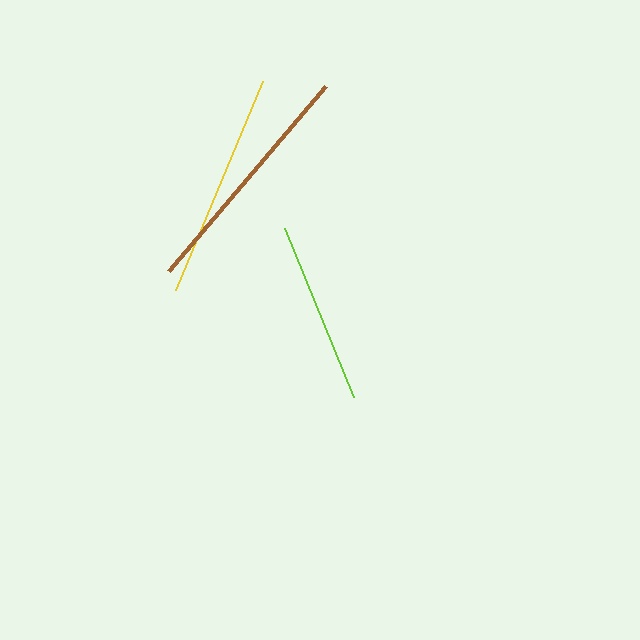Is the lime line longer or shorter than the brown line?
The brown line is longer than the lime line.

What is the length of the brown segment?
The brown segment is approximately 242 pixels long.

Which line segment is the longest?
The brown line is the longest at approximately 242 pixels.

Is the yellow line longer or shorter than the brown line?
The brown line is longer than the yellow line.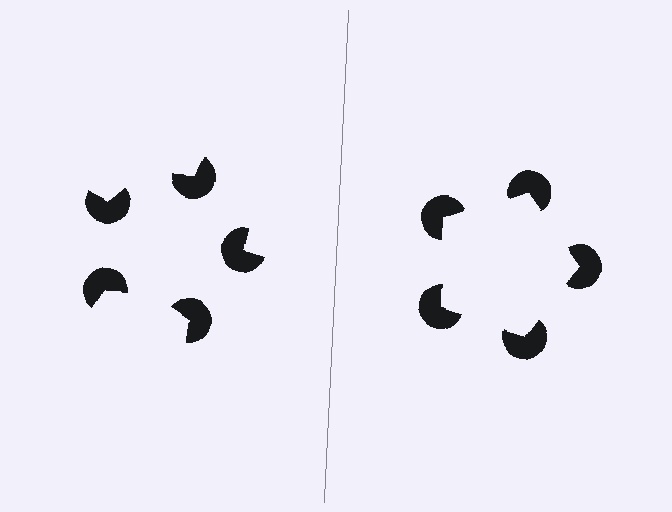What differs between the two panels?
The pac-man discs are positioned identically on both sides; only the wedge orientations differ. On the right they align to a pentagon; on the left they are misaligned.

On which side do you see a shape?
An illusory pentagon appears on the right side. On the left side the wedge cuts are rotated, so no coherent shape forms.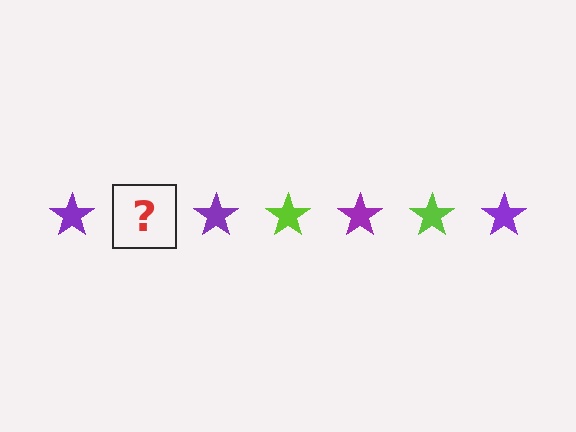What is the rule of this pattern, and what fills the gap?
The rule is that the pattern cycles through purple, lime stars. The gap should be filled with a lime star.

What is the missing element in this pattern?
The missing element is a lime star.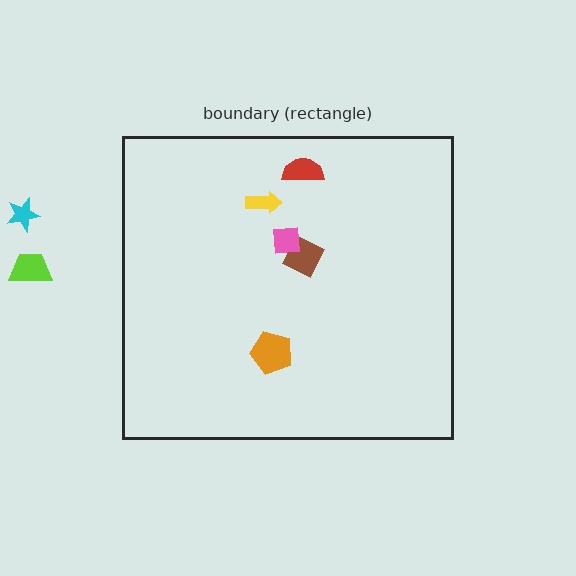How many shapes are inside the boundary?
5 inside, 2 outside.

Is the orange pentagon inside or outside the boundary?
Inside.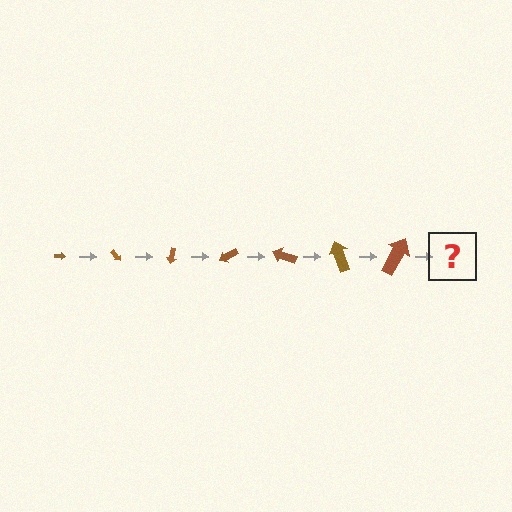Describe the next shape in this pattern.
It should be an arrow, larger than the previous one and rotated 350 degrees from the start.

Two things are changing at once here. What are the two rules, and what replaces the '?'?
The two rules are that the arrow grows larger each step and it rotates 50 degrees each step. The '?' should be an arrow, larger than the previous one and rotated 350 degrees from the start.